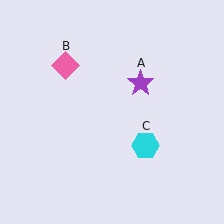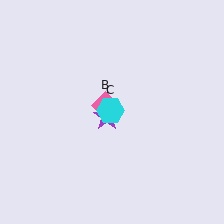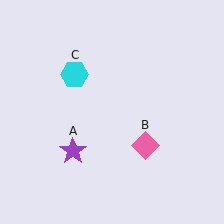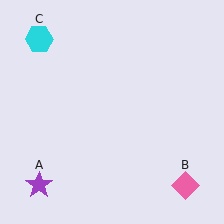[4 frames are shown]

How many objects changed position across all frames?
3 objects changed position: purple star (object A), pink diamond (object B), cyan hexagon (object C).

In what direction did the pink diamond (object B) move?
The pink diamond (object B) moved down and to the right.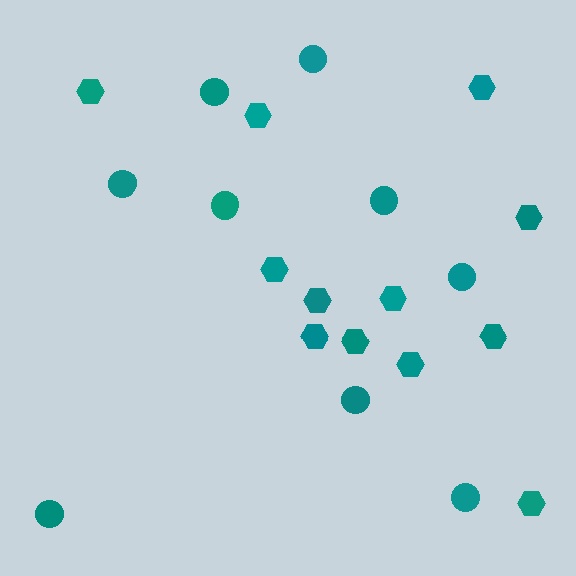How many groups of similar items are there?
There are 2 groups: one group of circles (9) and one group of hexagons (12).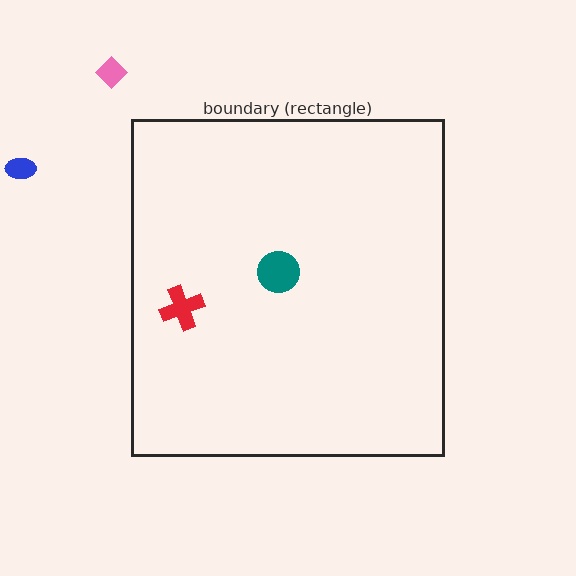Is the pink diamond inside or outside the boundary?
Outside.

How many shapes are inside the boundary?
2 inside, 2 outside.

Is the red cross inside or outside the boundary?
Inside.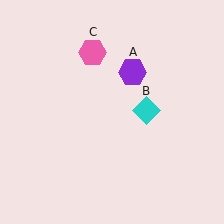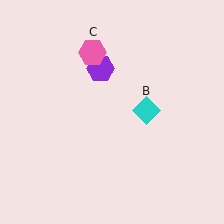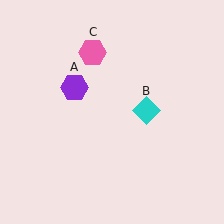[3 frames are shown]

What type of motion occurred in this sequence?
The purple hexagon (object A) rotated counterclockwise around the center of the scene.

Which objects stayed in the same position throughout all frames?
Cyan diamond (object B) and pink hexagon (object C) remained stationary.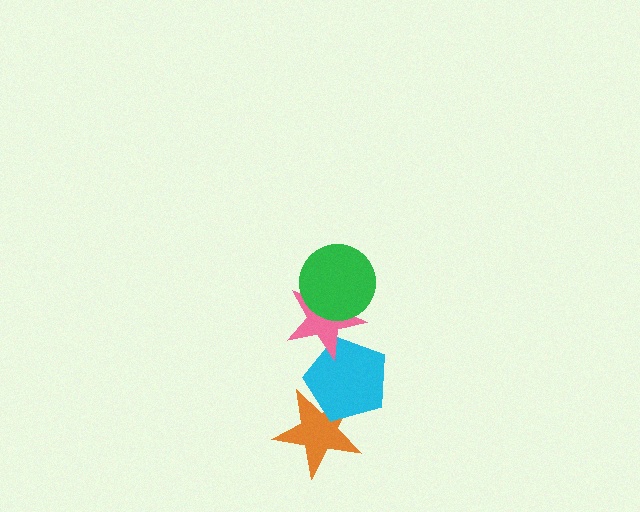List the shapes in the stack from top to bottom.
From top to bottom: the green circle, the pink star, the cyan pentagon, the orange star.